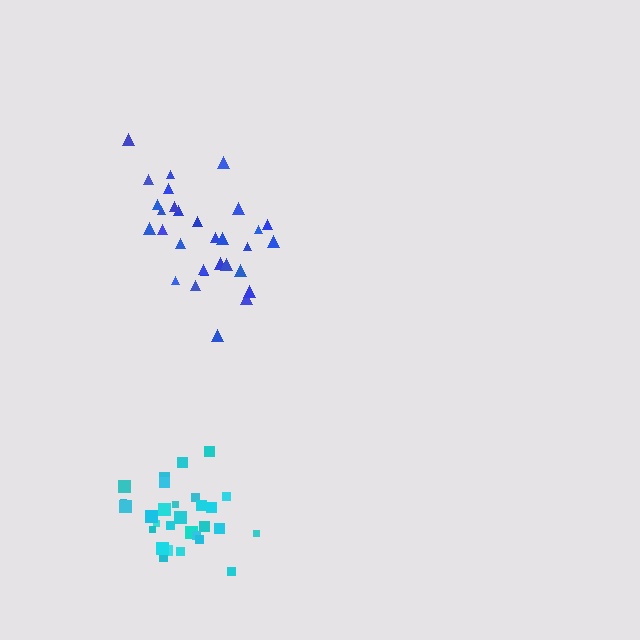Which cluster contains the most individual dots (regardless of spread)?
Blue (30).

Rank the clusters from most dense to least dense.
cyan, blue.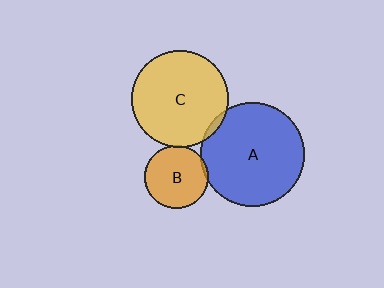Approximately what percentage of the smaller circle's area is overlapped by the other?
Approximately 5%.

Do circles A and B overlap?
Yes.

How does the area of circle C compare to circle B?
Approximately 2.3 times.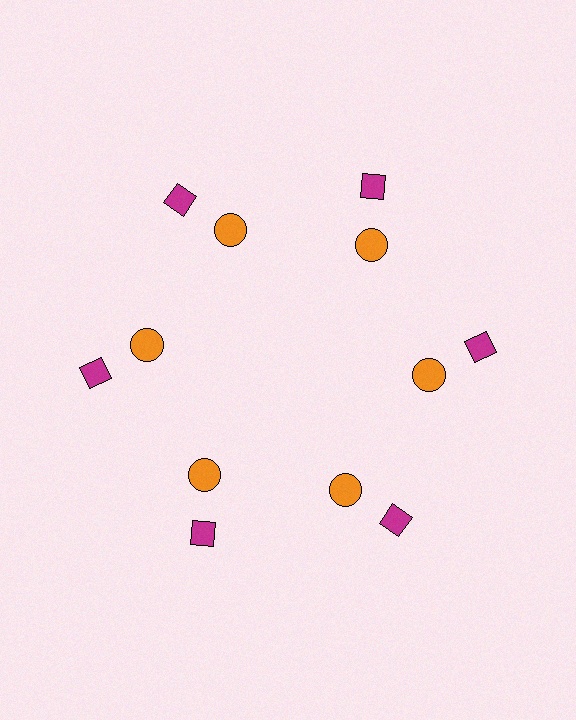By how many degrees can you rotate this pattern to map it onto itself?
The pattern maps onto itself every 60 degrees of rotation.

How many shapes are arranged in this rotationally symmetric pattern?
There are 12 shapes, arranged in 6 groups of 2.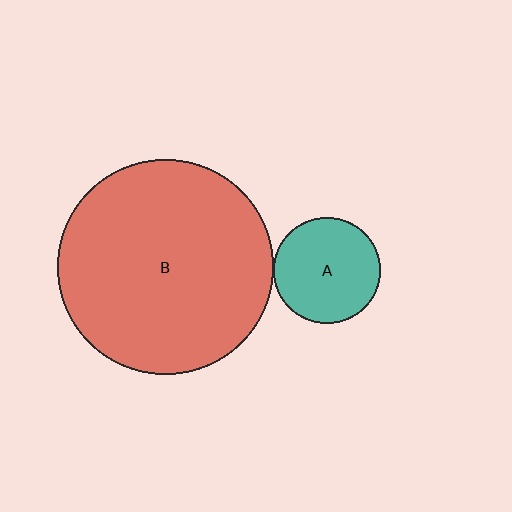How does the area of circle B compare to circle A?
Approximately 4.1 times.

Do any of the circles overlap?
No, none of the circles overlap.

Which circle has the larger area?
Circle B (red).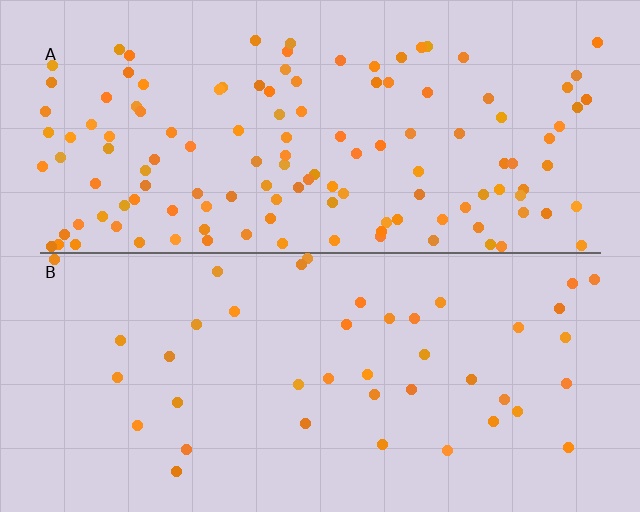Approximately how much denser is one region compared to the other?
Approximately 3.1× — region A over region B.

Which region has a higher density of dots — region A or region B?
A (the top).